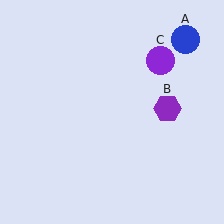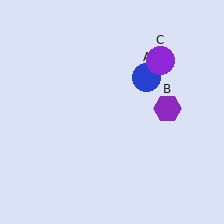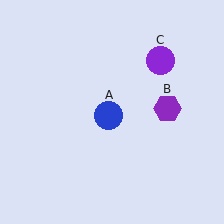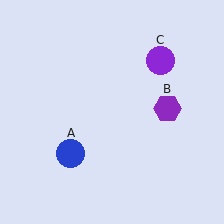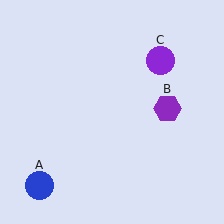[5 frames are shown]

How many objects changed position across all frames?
1 object changed position: blue circle (object A).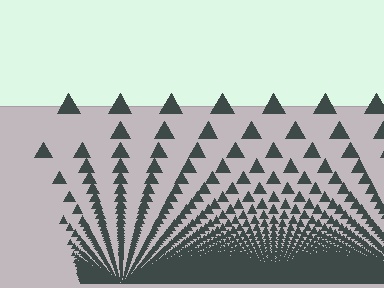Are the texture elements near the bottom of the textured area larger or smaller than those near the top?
Smaller. The gradient is inverted — elements near the bottom are smaller and denser.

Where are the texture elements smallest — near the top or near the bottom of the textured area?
Near the bottom.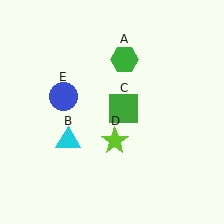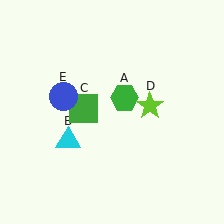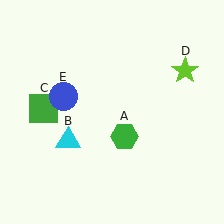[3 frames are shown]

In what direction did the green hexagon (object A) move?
The green hexagon (object A) moved down.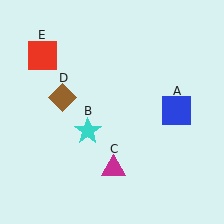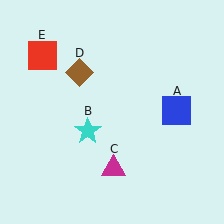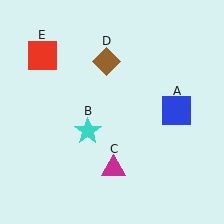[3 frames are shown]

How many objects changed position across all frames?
1 object changed position: brown diamond (object D).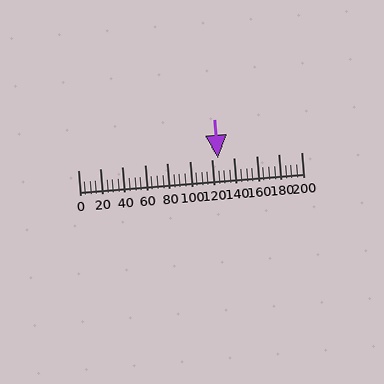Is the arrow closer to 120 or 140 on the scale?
The arrow is closer to 120.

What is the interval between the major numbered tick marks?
The major tick marks are spaced 20 units apart.